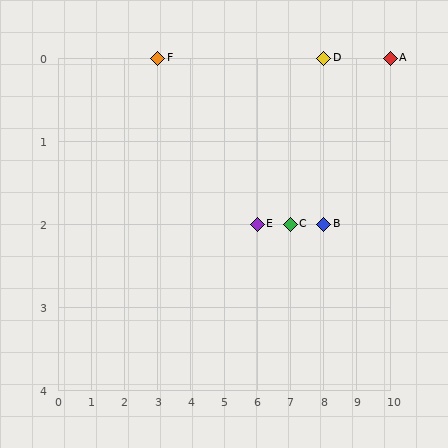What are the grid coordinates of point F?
Point F is at grid coordinates (3, 0).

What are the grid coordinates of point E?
Point E is at grid coordinates (6, 2).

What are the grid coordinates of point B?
Point B is at grid coordinates (8, 2).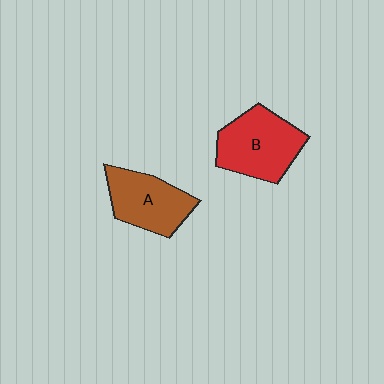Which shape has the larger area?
Shape B (red).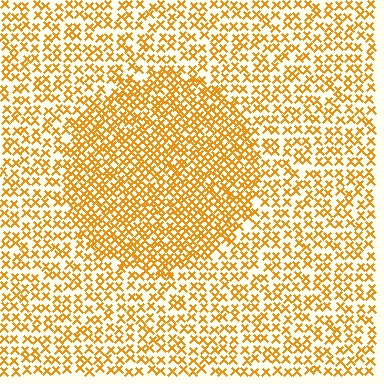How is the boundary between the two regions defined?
The boundary is defined by a change in element density (approximately 1.7x ratio). All elements are the same color, size, and shape.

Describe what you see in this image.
The image contains small orange elements arranged at two different densities. A circle-shaped region is visible where the elements are more densely packed than the surrounding area.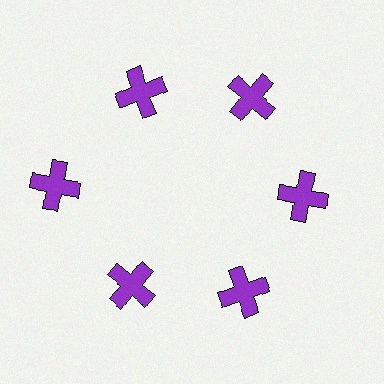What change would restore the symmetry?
The symmetry would be restored by moving it inward, back onto the ring so that all 6 crosses sit at equal angles and equal distance from the center.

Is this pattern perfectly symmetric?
No. The 6 purple crosses are arranged in a ring, but one element near the 9 o'clock position is pushed outward from the center, breaking the 6-fold rotational symmetry.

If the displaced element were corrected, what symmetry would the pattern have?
It would have 6-fold rotational symmetry — the pattern would map onto itself every 60 degrees.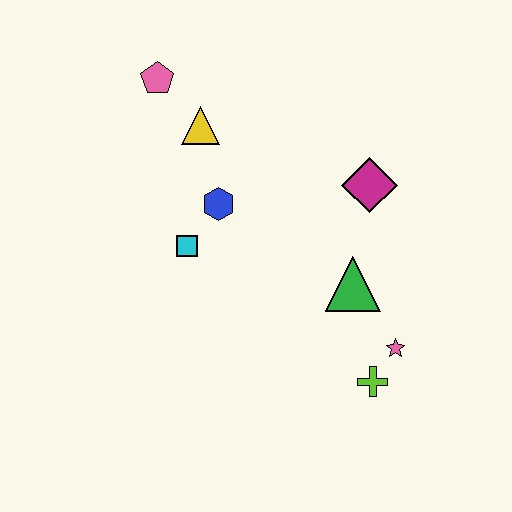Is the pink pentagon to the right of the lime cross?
No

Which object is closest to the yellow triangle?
The pink pentagon is closest to the yellow triangle.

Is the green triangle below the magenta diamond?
Yes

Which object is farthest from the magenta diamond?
The pink pentagon is farthest from the magenta diamond.